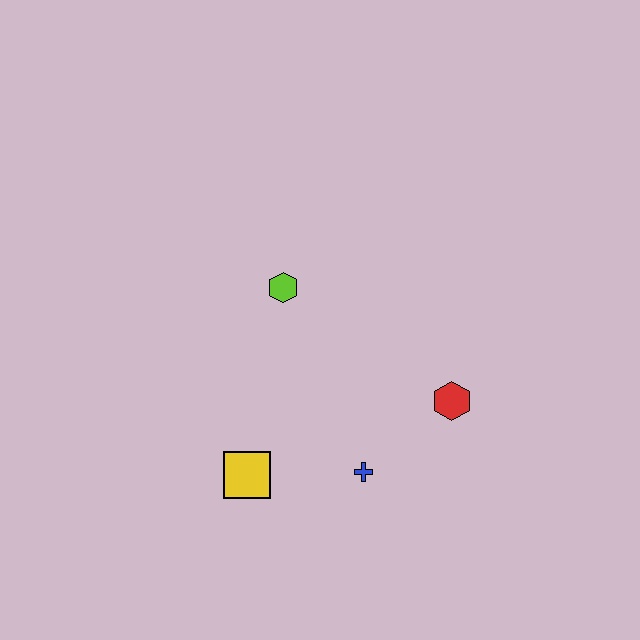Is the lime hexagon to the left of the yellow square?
No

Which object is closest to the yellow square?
The blue cross is closest to the yellow square.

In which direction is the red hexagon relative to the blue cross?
The red hexagon is to the right of the blue cross.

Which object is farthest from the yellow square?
The red hexagon is farthest from the yellow square.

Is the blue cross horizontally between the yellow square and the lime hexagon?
No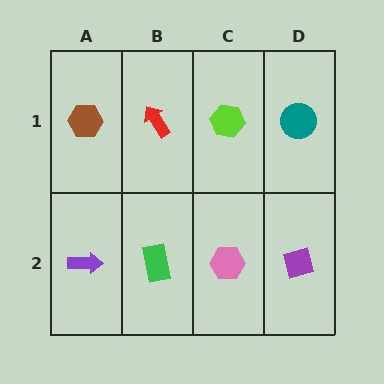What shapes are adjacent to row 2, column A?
A brown hexagon (row 1, column A), a green rectangle (row 2, column B).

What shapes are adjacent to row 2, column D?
A teal circle (row 1, column D), a pink hexagon (row 2, column C).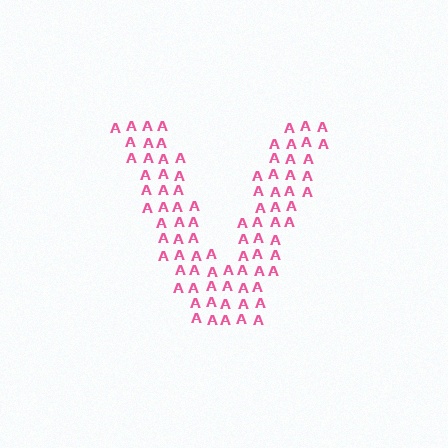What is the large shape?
The large shape is the letter V.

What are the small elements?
The small elements are letter A's.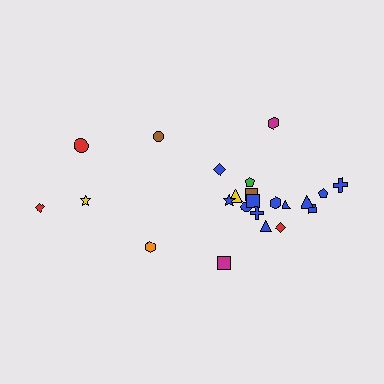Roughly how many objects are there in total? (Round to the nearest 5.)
Roughly 25 objects in total.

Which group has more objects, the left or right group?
The right group.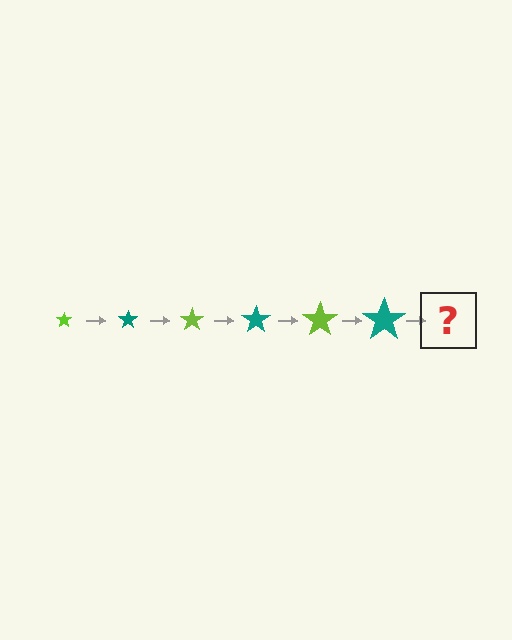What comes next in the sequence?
The next element should be a lime star, larger than the previous one.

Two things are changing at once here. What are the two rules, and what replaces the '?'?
The two rules are that the star grows larger each step and the color cycles through lime and teal. The '?' should be a lime star, larger than the previous one.